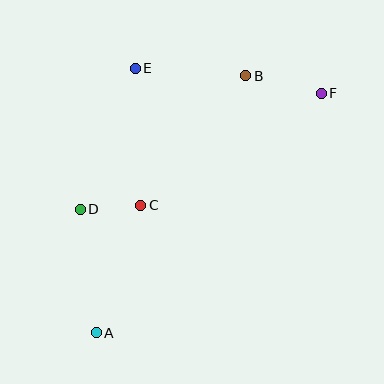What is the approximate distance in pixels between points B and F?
The distance between B and F is approximately 77 pixels.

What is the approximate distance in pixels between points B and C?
The distance between B and C is approximately 167 pixels.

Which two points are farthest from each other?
Points A and F are farthest from each other.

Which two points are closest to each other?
Points C and D are closest to each other.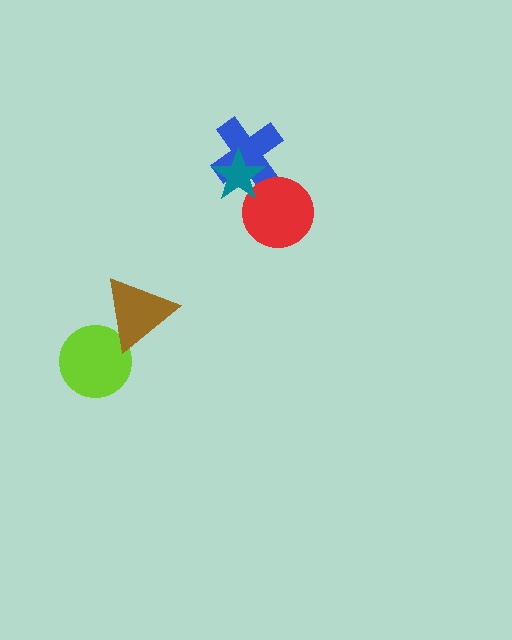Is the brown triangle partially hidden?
No, no other shape covers it.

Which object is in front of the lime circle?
The brown triangle is in front of the lime circle.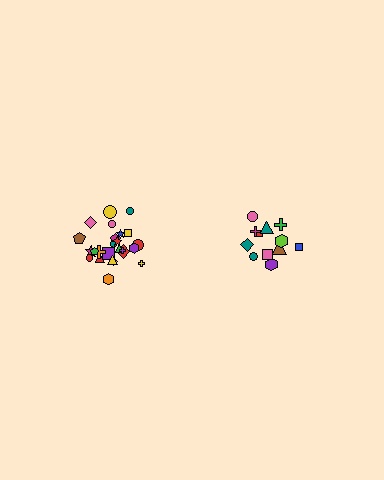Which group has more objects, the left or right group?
The left group.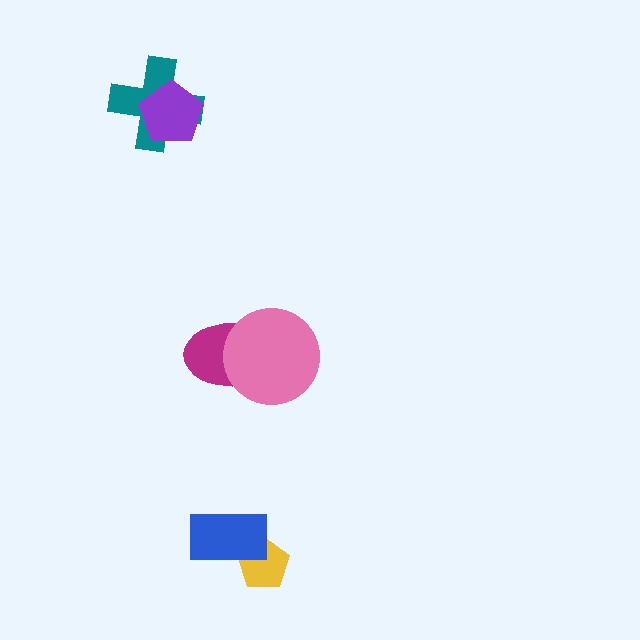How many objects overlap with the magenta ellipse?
1 object overlaps with the magenta ellipse.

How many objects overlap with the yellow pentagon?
1 object overlaps with the yellow pentagon.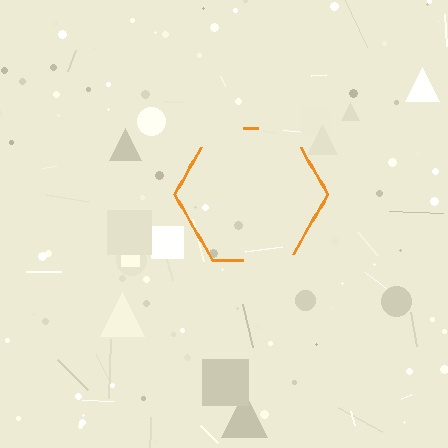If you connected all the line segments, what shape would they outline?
They would outline a hexagon.